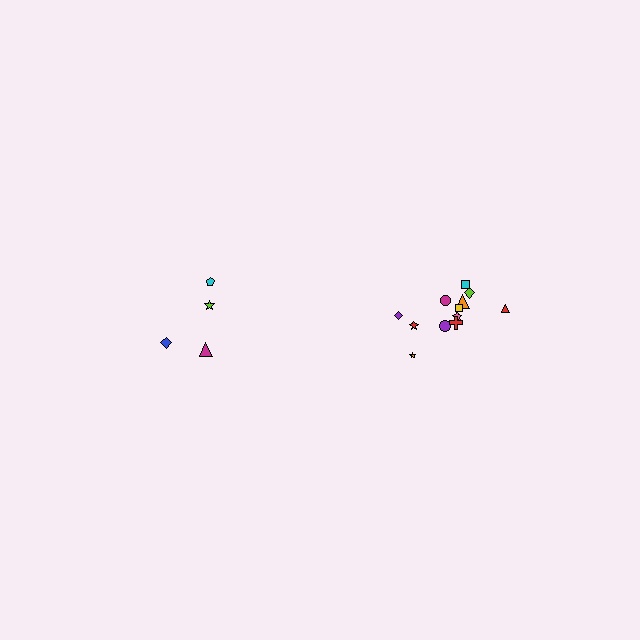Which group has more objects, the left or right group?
The right group.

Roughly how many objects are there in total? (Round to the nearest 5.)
Roughly 15 objects in total.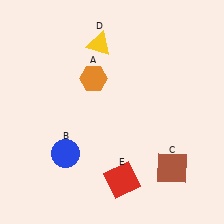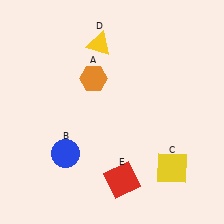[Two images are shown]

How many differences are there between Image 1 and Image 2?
There is 1 difference between the two images.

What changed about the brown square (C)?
In Image 1, C is brown. In Image 2, it changed to yellow.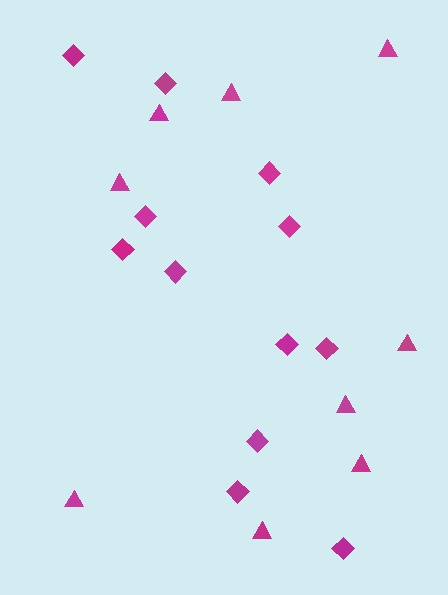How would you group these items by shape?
There are 2 groups: one group of diamonds (12) and one group of triangles (9).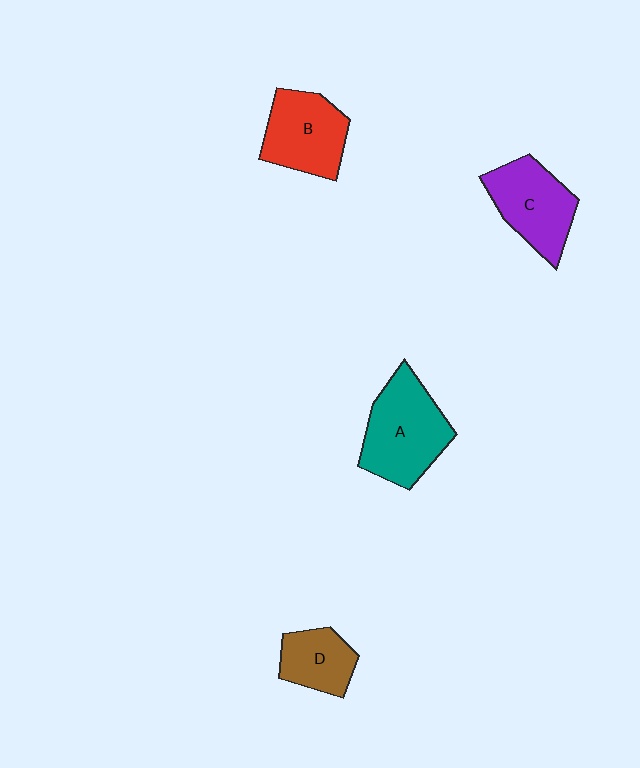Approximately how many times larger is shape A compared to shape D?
Approximately 1.8 times.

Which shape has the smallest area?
Shape D (brown).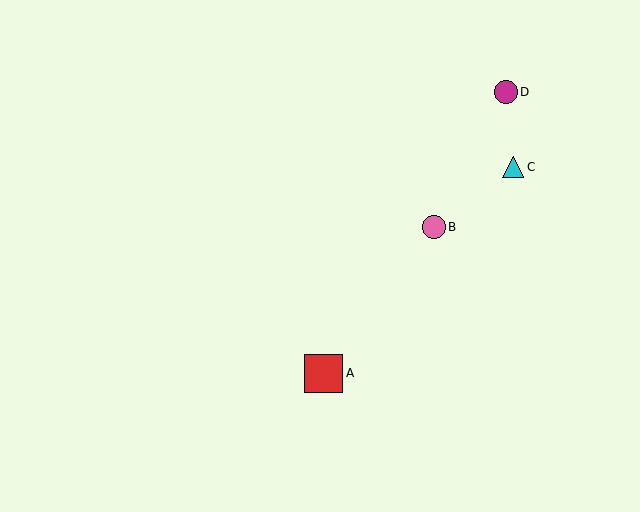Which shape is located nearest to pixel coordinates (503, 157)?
The cyan triangle (labeled C) at (513, 167) is nearest to that location.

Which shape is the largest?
The red square (labeled A) is the largest.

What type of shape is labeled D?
Shape D is a magenta circle.